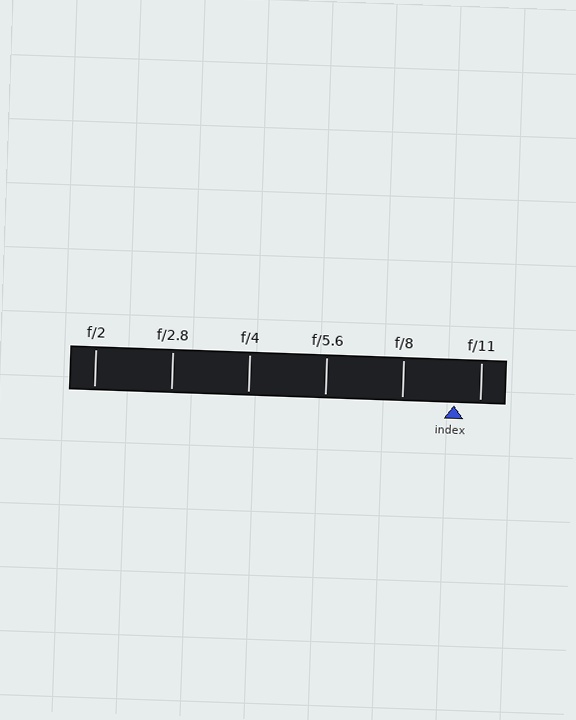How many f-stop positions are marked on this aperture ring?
There are 6 f-stop positions marked.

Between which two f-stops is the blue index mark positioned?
The index mark is between f/8 and f/11.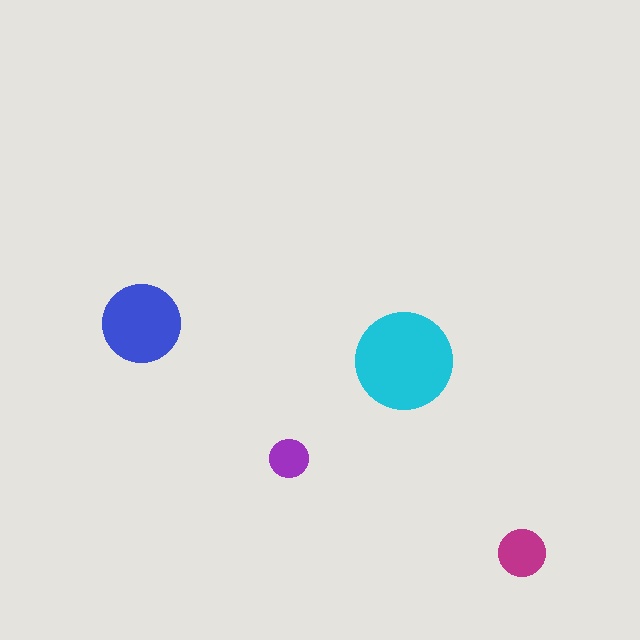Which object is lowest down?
The magenta circle is bottommost.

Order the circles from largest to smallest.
the cyan one, the blue one, the magenta one, the purple one.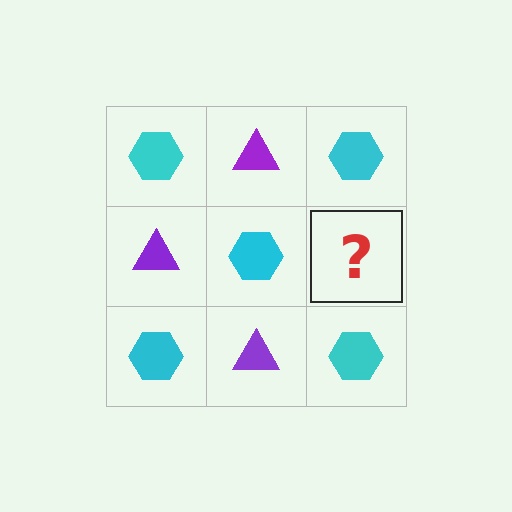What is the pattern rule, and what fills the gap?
The rule is that it alternates cyan hexagon and purple triangle in a checkerboard pattern. The gap should be filled with a purple triangle.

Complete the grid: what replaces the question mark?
The question mark should be replaced with a purple triangle.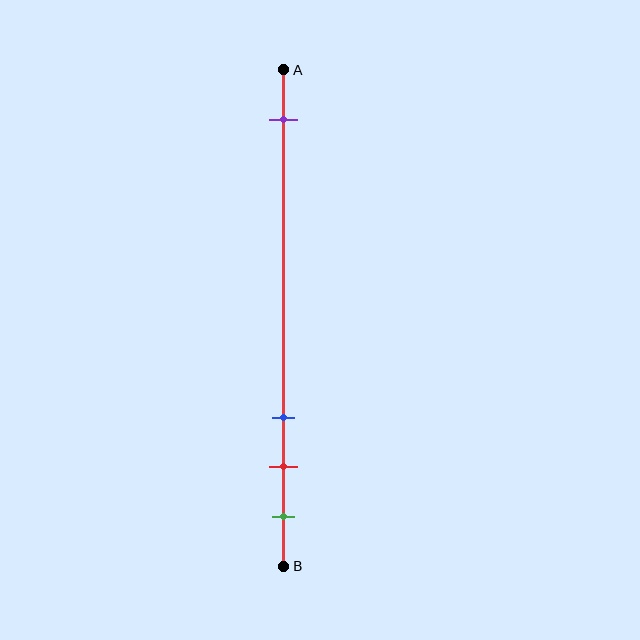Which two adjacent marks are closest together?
The red and green marks are the closest adjacent pair.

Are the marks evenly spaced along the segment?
No, the marks are not evenly spaced.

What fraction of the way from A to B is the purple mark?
The purple mark is approximately 10% (0.1) of the way from A to B.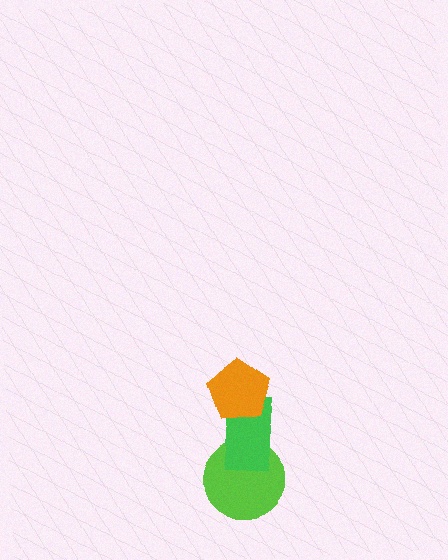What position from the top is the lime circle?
The lime circle is 3rd from the top.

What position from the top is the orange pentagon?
The orange pentagon is 1st from the top.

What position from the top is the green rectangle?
The green rectangle is 2nd from the top.